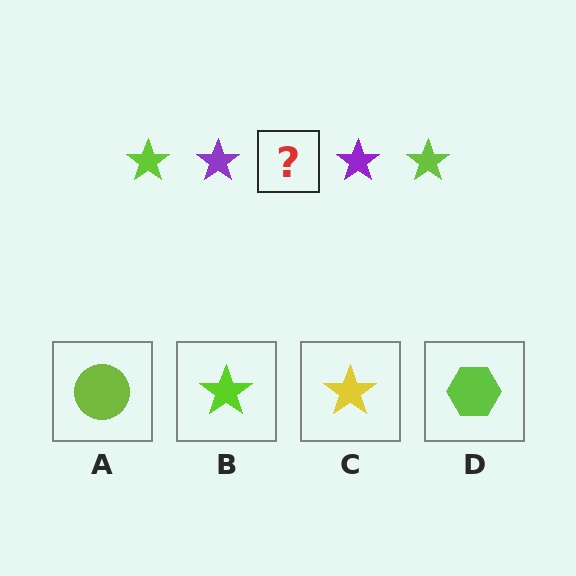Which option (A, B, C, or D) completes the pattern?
B.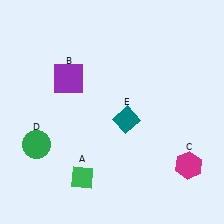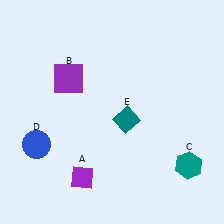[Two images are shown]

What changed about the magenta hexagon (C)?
In Image 1, C is magenta. In Image 2, it changed to teal.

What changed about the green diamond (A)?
In Image 1, A is green. In Image 2, it changed to purple.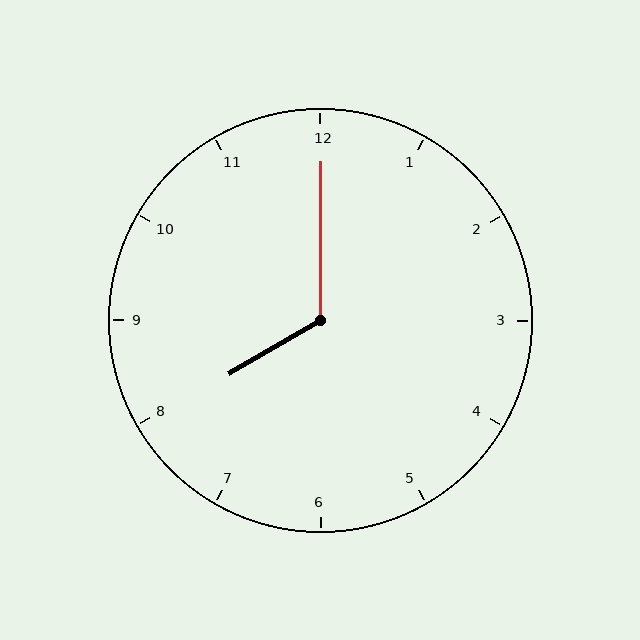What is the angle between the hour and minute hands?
Approximately 120 degrees.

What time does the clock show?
8:00.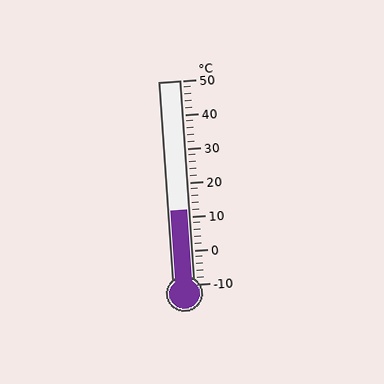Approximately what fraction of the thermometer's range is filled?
The thermometer is filled to approximately 35% of its range.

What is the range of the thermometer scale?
The thermometer scale ranges from -10°C to 50°C.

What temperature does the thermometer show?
The thermometer shows approximately 12°C.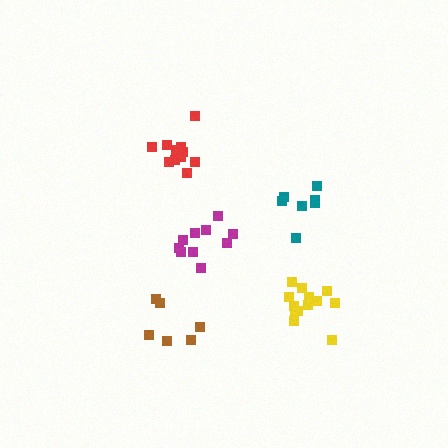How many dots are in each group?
Group 1: 7 dots, Group 2: 11 dots, Group 3: 10 dots, Group 4: 7 dots, Group 5: 13 dots (48 total).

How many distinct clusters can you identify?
There are 5 distinct clusters.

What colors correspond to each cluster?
The clusters are colored: brown, red, magenta, teal, yellow.